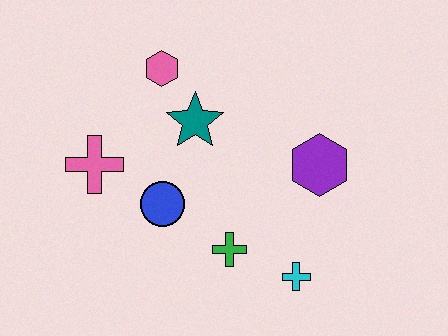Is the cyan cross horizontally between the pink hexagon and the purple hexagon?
Yes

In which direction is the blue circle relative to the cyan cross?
The blue circle is to the left of the cyan cross.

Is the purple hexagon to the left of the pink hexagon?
No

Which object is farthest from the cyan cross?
The pink hexagon is farthest from the cyan cross.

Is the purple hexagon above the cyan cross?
Yes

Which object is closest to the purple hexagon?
The cyan cross is closest to the purple hexagon.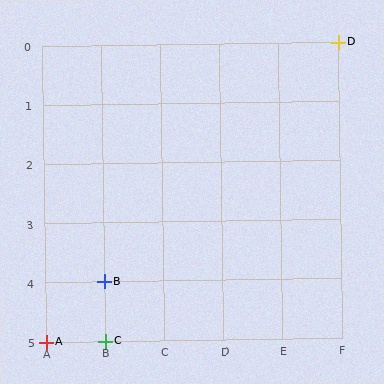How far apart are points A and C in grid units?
Points A and C are 1 column apart.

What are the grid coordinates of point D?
Point D is at grid coordinates (F, 0).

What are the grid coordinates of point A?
Point A is at grid coordinates (A, 5).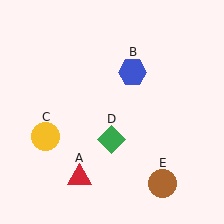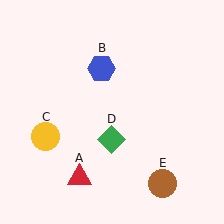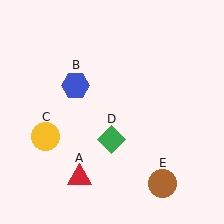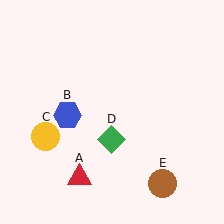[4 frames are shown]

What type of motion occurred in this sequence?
The blue hexagon (object B) rotated counterclockwise around the center of the scene.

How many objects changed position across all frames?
1 object changed position: blue hexagon (object B).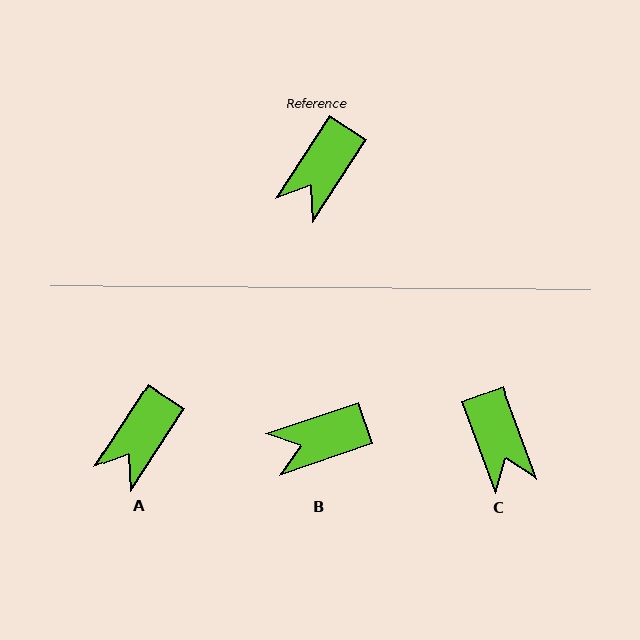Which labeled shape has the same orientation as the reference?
A.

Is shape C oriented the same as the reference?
No, it is off by about 53 degrees.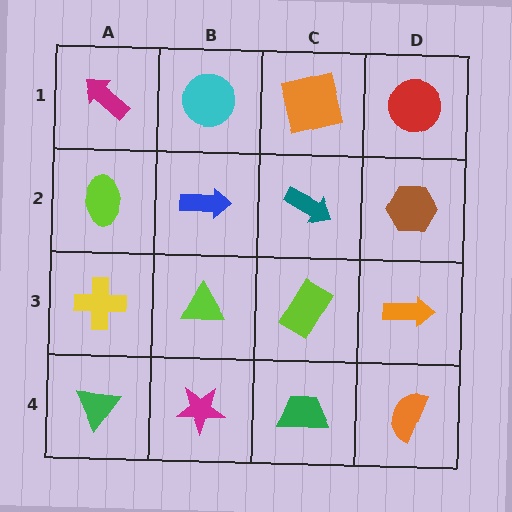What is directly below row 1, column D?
A brown hexagon.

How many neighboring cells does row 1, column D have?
2.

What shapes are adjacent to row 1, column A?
A lime ellipse (row 2, column A), a cyan circle (row 1, column B).